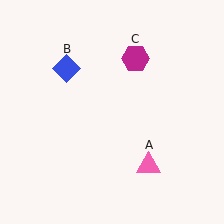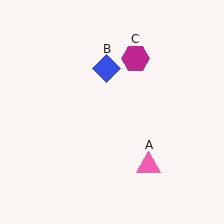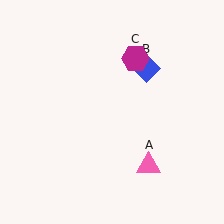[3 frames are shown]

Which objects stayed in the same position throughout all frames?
Pink triangle (object A) and magenta hexagon (object C) remained stationary.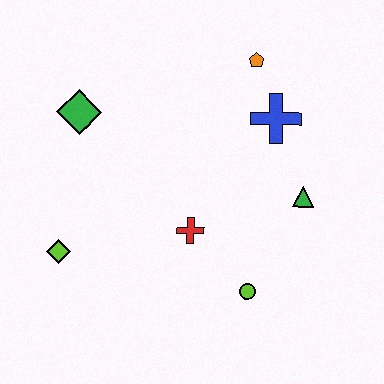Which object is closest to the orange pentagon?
The blue cross is closest to the orange pentagon.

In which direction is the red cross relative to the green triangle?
The red cross is to the left of the green triangle.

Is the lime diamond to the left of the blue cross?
Yes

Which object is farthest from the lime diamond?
The orange pentagon is farthest from the lime diamond.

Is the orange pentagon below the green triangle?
No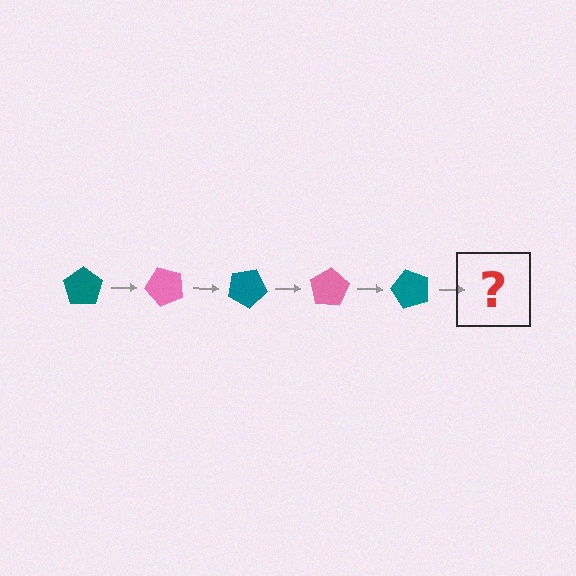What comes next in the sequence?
The next element should be a pink pentagon, rotated 250 degrees from the start.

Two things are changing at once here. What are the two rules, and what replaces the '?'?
The two rules are that it rotates 50 degrees each step and the color cycles through teal and pink. The '?' should be a pink pentagon, rotated 250 degrees from the start.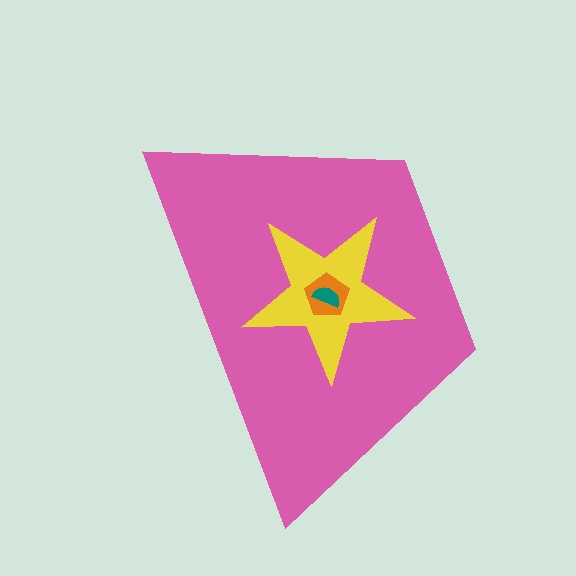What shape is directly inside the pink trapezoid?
The yellow star.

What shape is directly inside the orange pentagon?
The teal semicircle.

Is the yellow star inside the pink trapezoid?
Yes.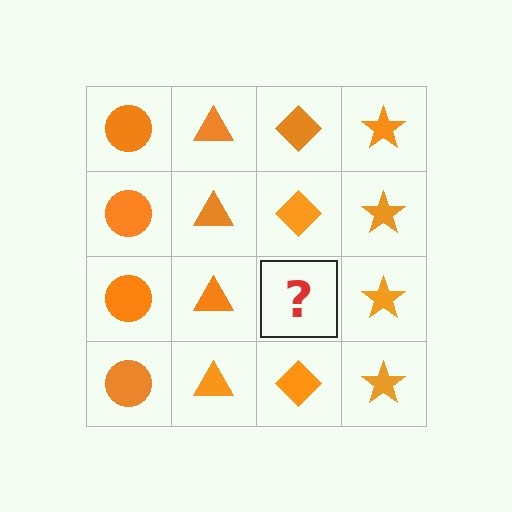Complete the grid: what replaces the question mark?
The question mark should be replaced with an orange diamond.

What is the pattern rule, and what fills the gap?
The rule is that each column has a consistent shape. The gap should be filled with an orange diamond.